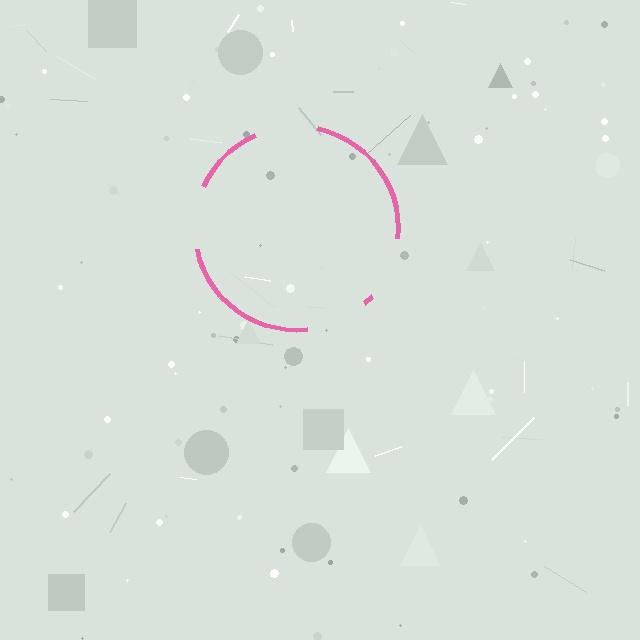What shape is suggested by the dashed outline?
The dashed outline suggests a circle.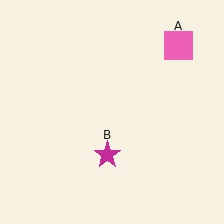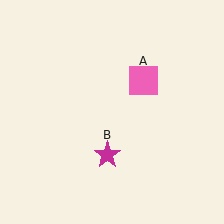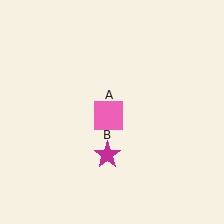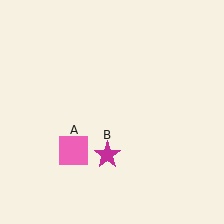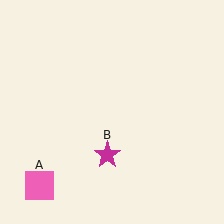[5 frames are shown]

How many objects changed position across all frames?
1 object changed position: pink square (object A).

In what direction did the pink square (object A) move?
The pink square (object A) moved down and to the left.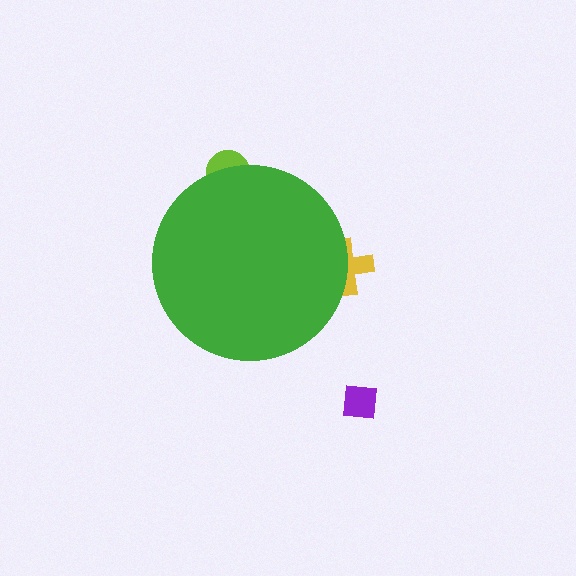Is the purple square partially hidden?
No, the purple square is fully visible.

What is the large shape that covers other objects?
A green circle.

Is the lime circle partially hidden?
Yes, the lime circle is partially hidden behind the green circle.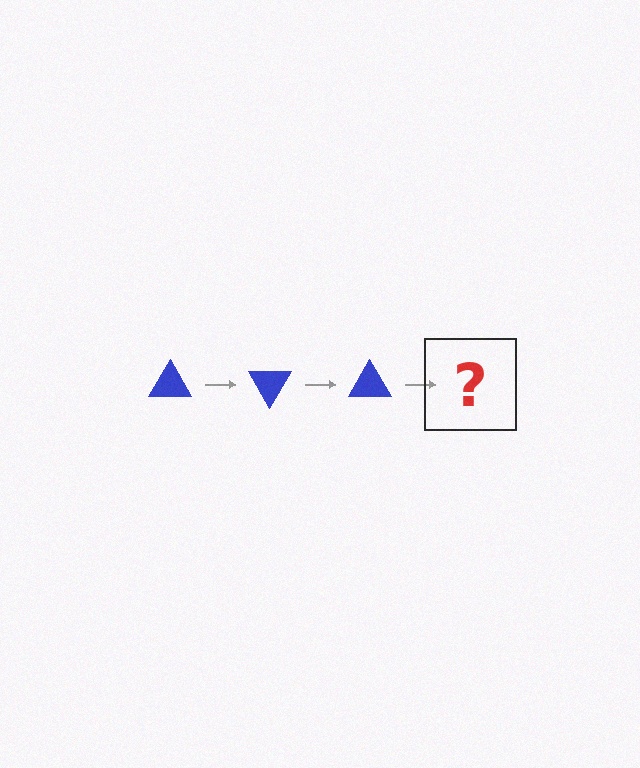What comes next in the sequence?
The next element should be a blue triangle rotated 180 degrees.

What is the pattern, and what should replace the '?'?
The pattern is that the triangle rotates 60 degrees each step. The '?' should be a blue triangle rotated 180 degrees.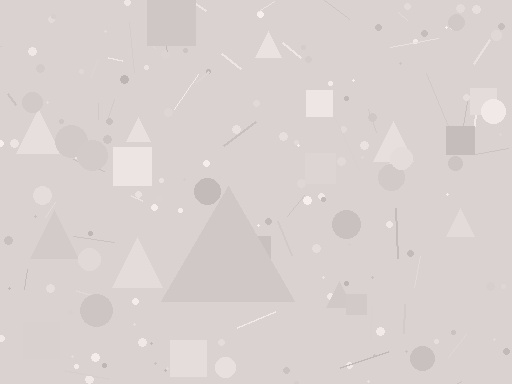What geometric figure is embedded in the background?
A triangle is embedded in the background.